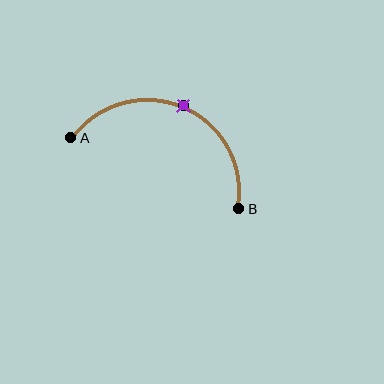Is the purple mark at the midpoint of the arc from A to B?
Yes. The purple mark lies on the arc at equal arc-length from both A and B — it is the arc midpoint.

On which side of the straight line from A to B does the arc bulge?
The arc bulges above the straight line connecting A and B.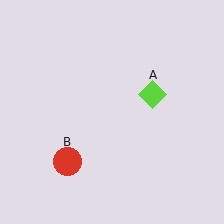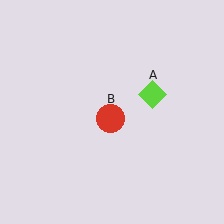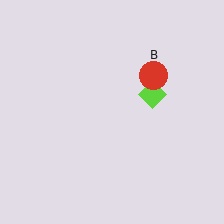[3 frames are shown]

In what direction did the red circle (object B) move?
The red circle (object B) moved up and to the right.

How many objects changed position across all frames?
1 object changed position: red circle (object B).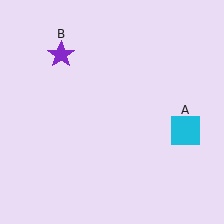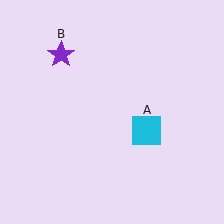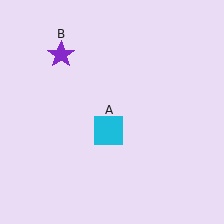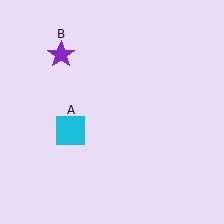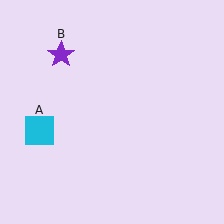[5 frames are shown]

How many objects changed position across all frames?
1 object changed position: cyan square (object A).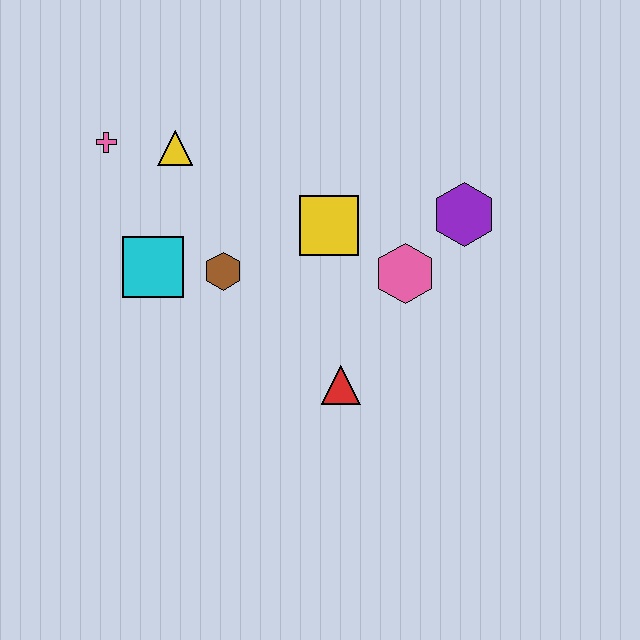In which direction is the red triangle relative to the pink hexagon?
The red triangle is below the pink hexagon.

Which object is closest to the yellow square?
The pink hexagon is closest to the yellow square.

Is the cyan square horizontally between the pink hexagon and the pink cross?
Yes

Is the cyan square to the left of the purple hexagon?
Yes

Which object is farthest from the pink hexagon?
The pink cross is farthest from the pink hexagon.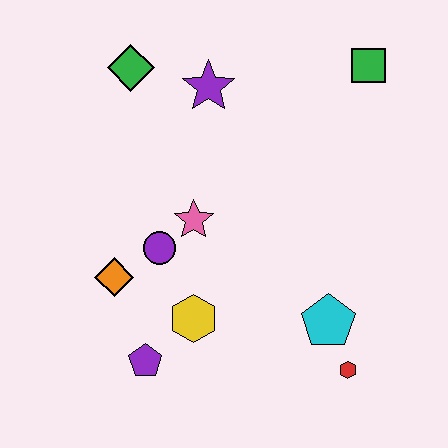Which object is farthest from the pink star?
The green square is farthest from the pink star.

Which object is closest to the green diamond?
The purple star is closest to the green diamond.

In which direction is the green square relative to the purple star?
The green square is to the right of the purple star.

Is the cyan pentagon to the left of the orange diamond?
No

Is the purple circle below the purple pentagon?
No